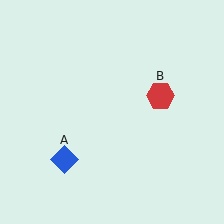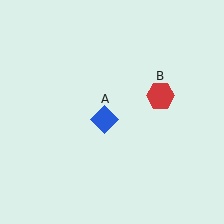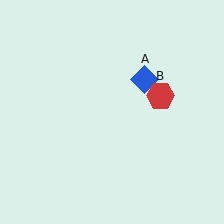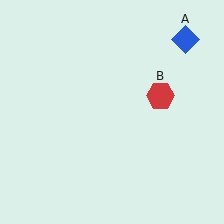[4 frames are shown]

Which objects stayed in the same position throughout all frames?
Red hexagon (object B) remained stationary.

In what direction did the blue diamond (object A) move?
The blue diamond (object A) moved up and to the right.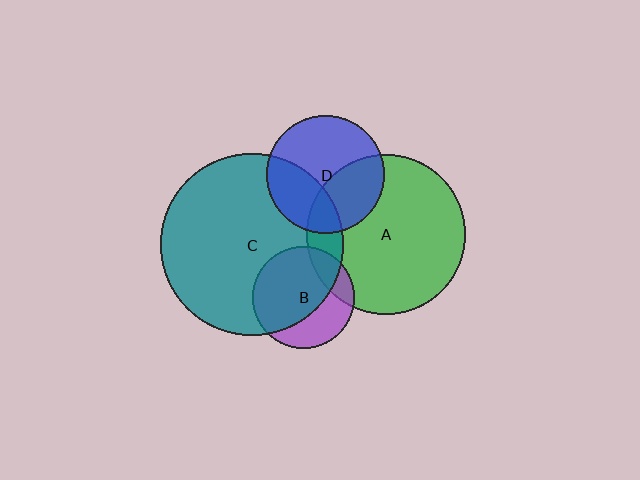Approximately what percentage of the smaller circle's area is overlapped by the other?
Approximately 65%.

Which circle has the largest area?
Circle C (teal).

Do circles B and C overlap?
Yes.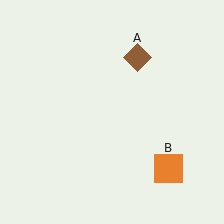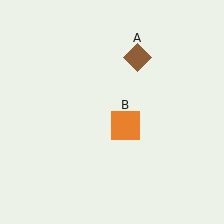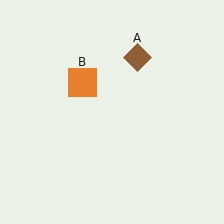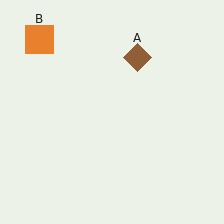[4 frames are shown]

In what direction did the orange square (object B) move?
The orange square (object B) moved up and to the left.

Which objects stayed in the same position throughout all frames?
Brown diamond (object A) remained stationary.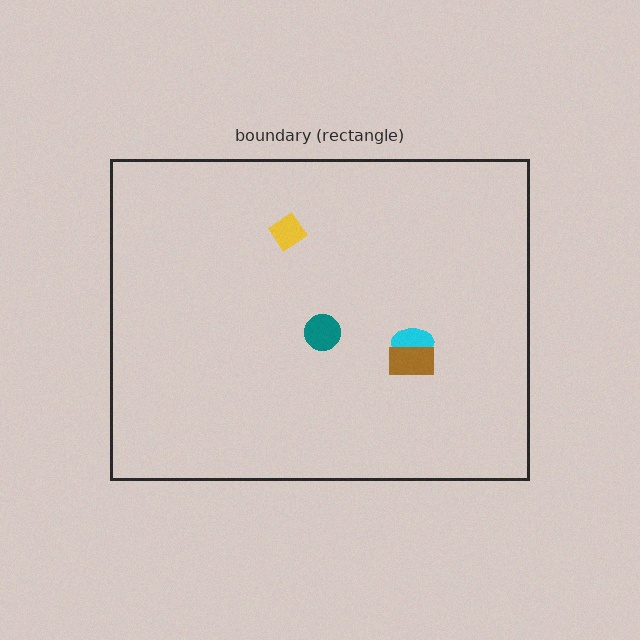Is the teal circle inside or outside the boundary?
Inside.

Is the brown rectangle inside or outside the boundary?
Inside.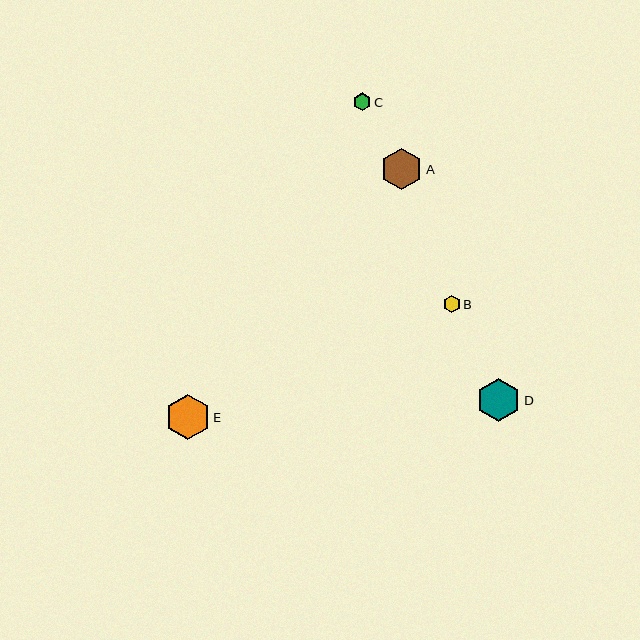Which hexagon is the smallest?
Hexagon B is the smallest with a size of approximately 17 pixels.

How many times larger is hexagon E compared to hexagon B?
Hexagon E is approximately 2.6 times the size of hexagon B.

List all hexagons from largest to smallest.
From largest to smallest: E, D, A, C, B.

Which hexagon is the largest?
Hexagon E is the largest with a size of approximately 45 pixels.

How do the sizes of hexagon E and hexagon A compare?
Hexagon E and hexagon A are approximately the same size.